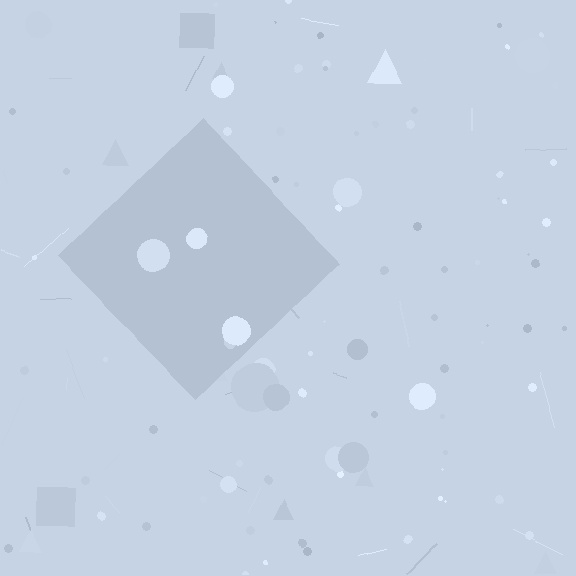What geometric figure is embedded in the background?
A diamond is embedded in the background.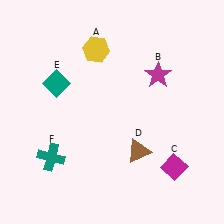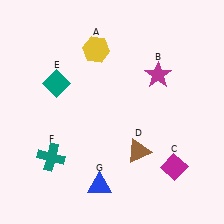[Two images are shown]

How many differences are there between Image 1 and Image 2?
There is 1 difference between the two images.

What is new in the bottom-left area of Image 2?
A blue triangle (G) was added in the bottom-left area of Image 2.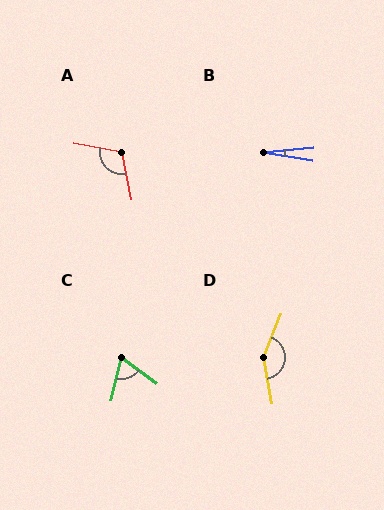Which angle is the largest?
D, at approximately 148 degrees.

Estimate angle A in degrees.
Approximately 112 degrees.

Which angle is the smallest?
B, at approximately 15 degrees.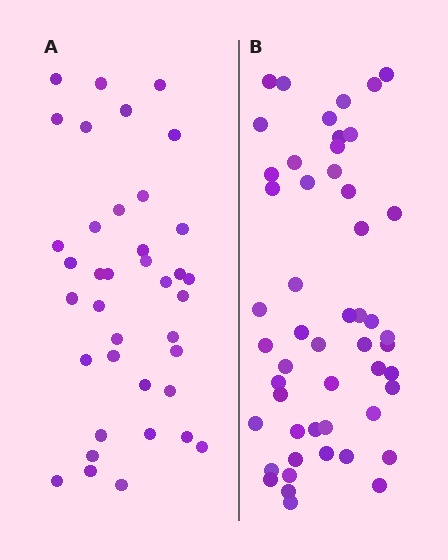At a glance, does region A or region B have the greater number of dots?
Region B (the right region) has more dots.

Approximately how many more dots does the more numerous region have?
Region B has approximately 15 more dots than region A.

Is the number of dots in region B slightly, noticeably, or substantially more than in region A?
Region B has noticeably more, but not dramatically so. The ratio is roughly 1.3 to 1.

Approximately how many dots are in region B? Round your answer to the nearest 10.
About 50 dots. (The exact count is 51, which rounds to 50.)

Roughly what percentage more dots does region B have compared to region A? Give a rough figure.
About 35% more.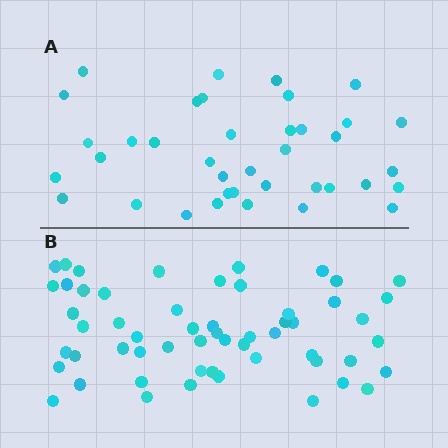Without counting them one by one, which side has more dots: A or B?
Region B (the bottom region) has more dots.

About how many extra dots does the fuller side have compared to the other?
Region B has approximately 20 more dots than region A.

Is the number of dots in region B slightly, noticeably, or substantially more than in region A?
Region B has substantially more. The ratio is roughly 1.5 to 1.